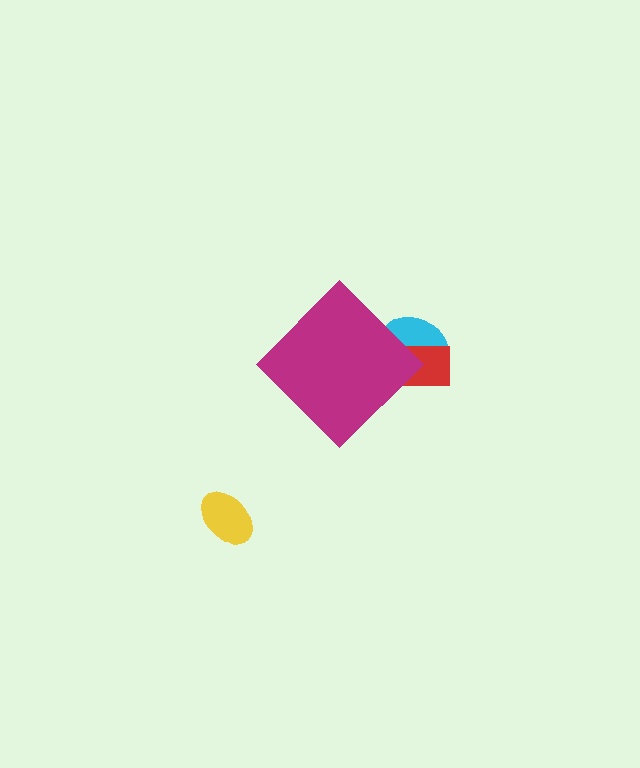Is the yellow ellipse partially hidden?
No, the yellow ellipse is fully visible.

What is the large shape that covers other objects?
A magenta diamond.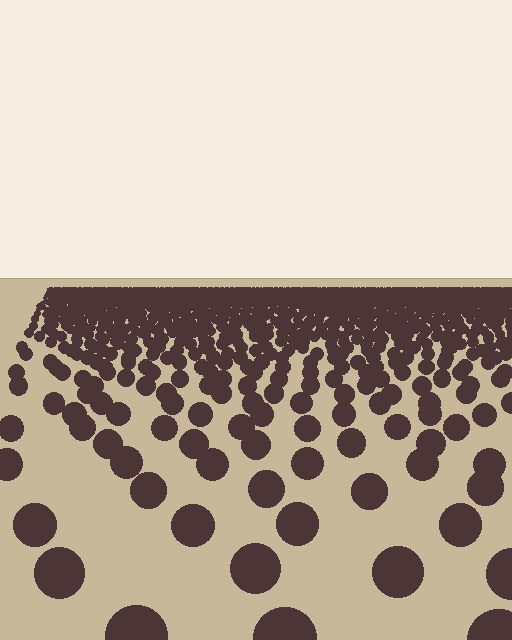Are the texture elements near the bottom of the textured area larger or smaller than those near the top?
Larger. Near the bottom, elements are closer to the viewer and appear at a bigger on-screen size.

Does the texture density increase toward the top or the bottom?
Density increases toward the top.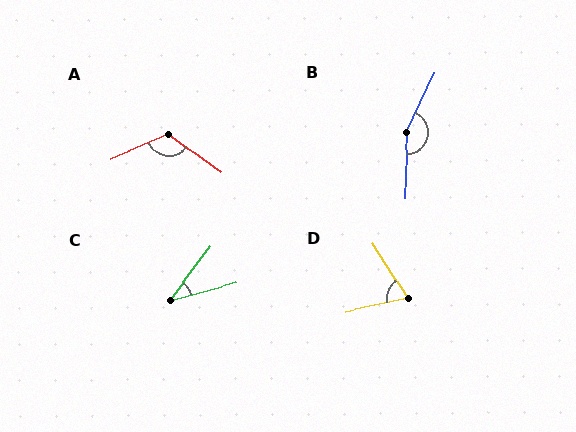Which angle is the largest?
B, at approximately 157 degrees.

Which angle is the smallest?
C, at approximately 39 degrees.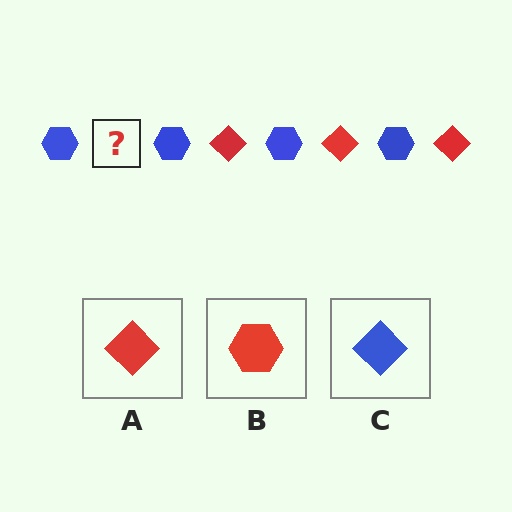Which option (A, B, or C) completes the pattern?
A.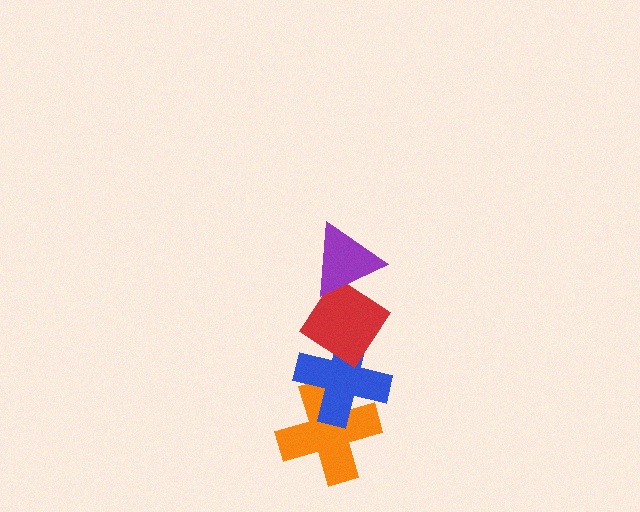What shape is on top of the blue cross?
The red diamond is on top of the blue cross.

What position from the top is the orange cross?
The orange cross is 4th from the top.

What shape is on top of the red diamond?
The purple triangle is on top of the red diamond.